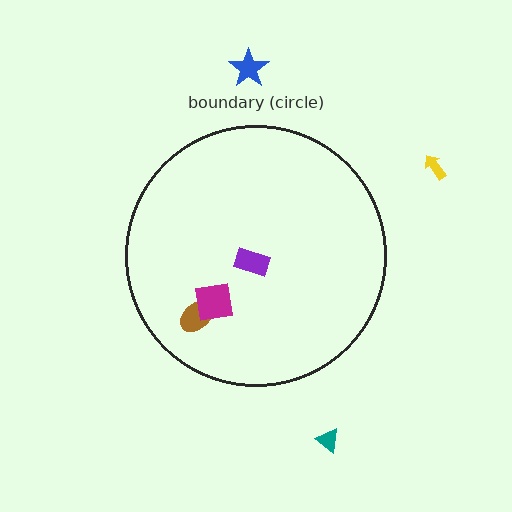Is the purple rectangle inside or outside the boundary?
Inside.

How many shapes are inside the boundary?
3 inside, 3 outside.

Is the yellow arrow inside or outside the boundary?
Outside.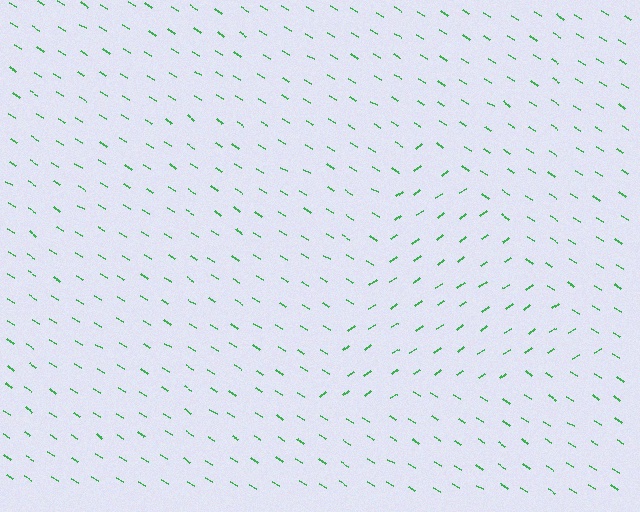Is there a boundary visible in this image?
Yes, there is a texture boundary formed by a change in line orientation.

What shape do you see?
I see a triangle.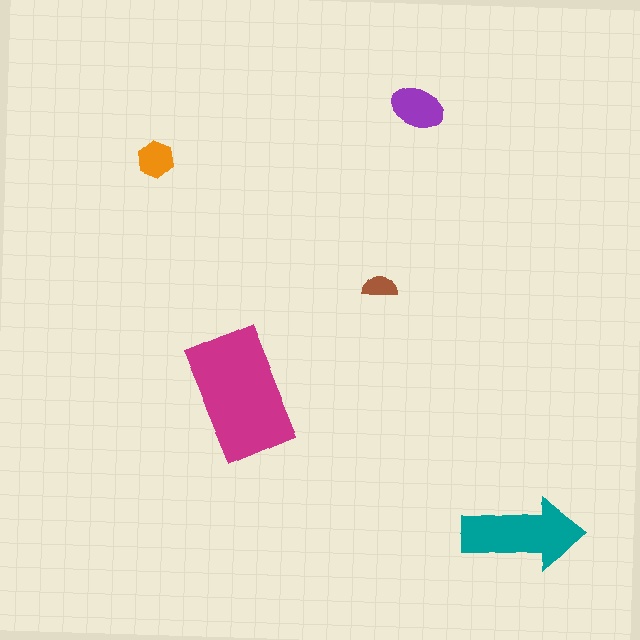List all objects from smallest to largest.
The brown semicircle, the orange hexagon, the purple ellipse, the teal arrow, the magenta rectangle.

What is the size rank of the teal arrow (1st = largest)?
2nd.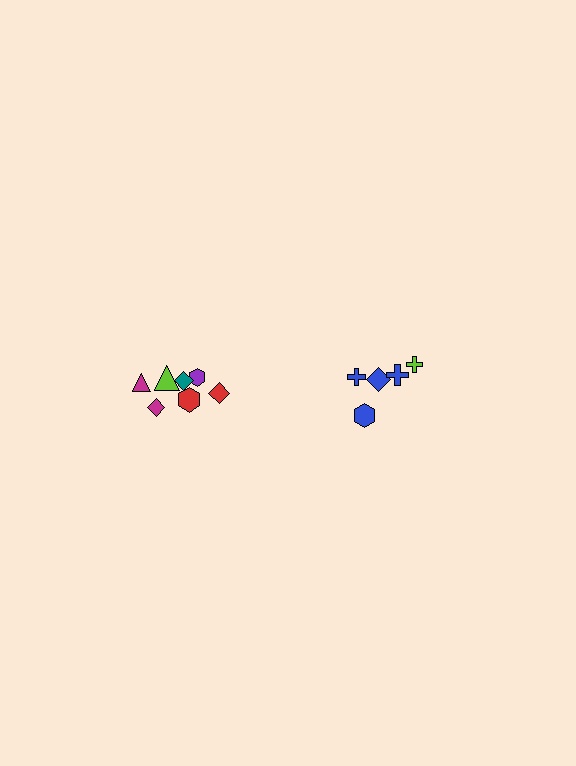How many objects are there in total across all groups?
There are 12 objects.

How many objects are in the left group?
There are 7 objects.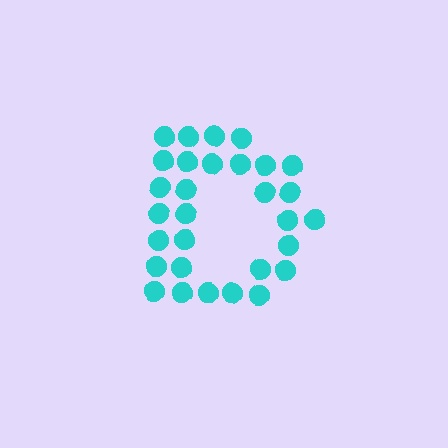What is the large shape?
The large shape is the letter D.